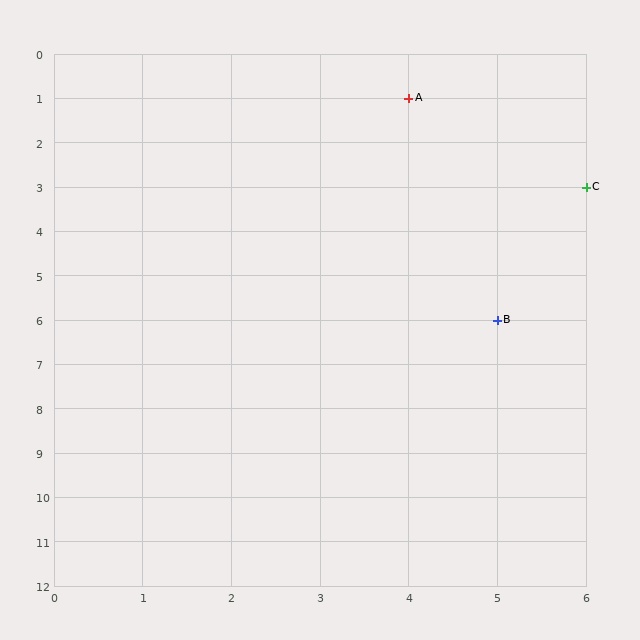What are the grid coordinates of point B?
Point B is at grid coordinates (5, 6).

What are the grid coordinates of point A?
Point A is at grid coordinates (4, 1).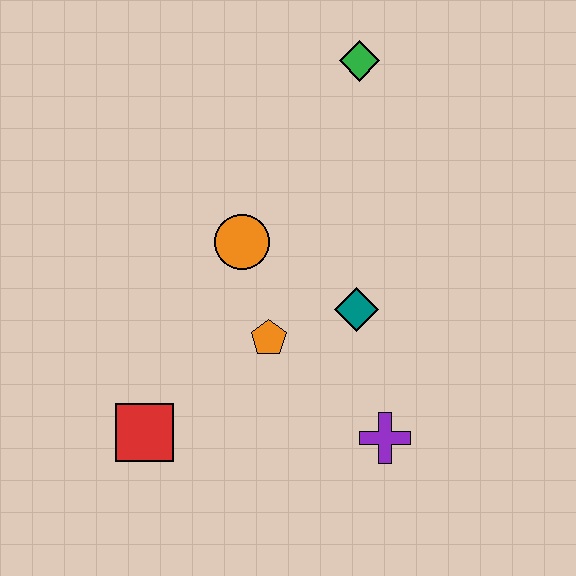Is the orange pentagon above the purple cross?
Yes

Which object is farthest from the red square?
The green diamond is farthest from the red square.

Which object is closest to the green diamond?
The orange circle is closest to the green diamond.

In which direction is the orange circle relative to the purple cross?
The orange circle is above the purple cross.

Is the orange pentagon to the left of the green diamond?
Yes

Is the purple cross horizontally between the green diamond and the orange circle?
No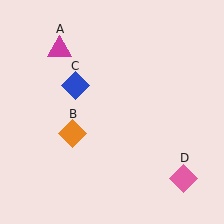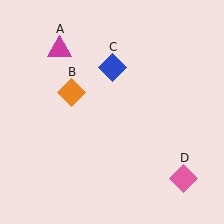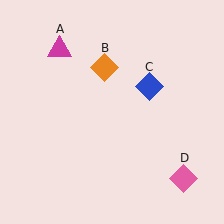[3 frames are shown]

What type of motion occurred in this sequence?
The orange diamond (object B), blue diamond (object C) rotated clockwise around the center of the scene.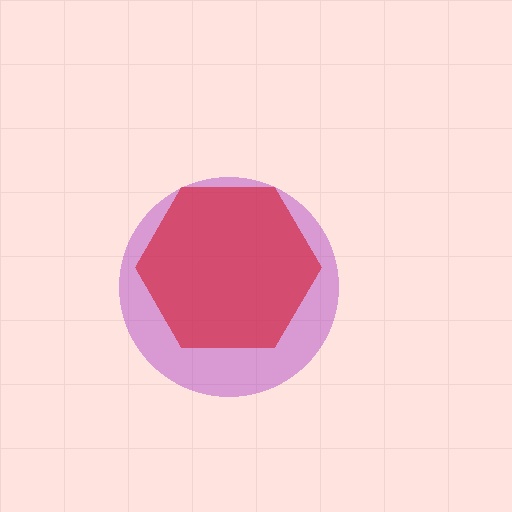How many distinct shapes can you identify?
There are 2 distinct shapes: a purple circle, a red hexagon.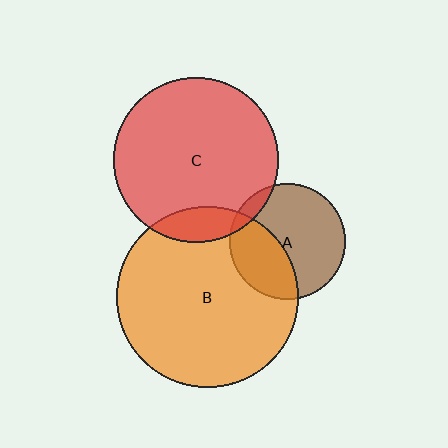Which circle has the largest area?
Circle B (orange).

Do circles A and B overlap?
Yes.